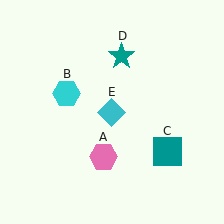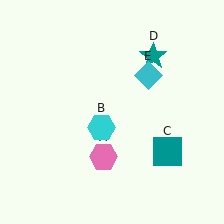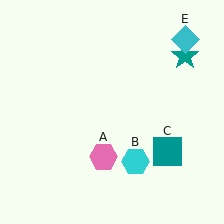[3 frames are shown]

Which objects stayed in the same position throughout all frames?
Pink hexagon (object A) and teal square (object C) remained stationary.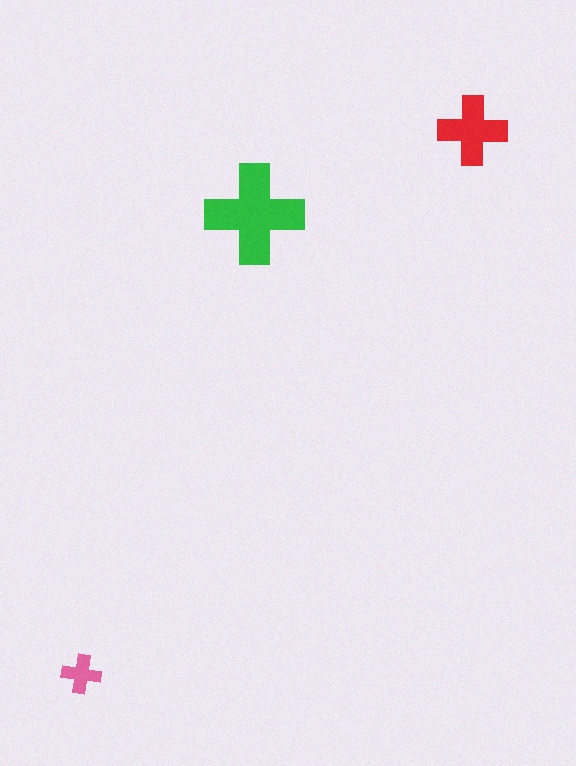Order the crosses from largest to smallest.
the green one, the red one, the pink one.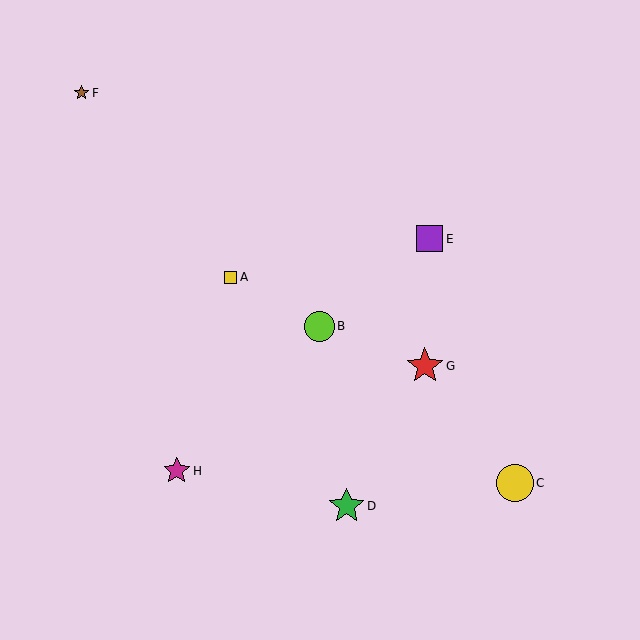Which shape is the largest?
The yellow circle (labeled C) is the largest.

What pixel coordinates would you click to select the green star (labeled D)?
Click at (347, 506) to select the green star D.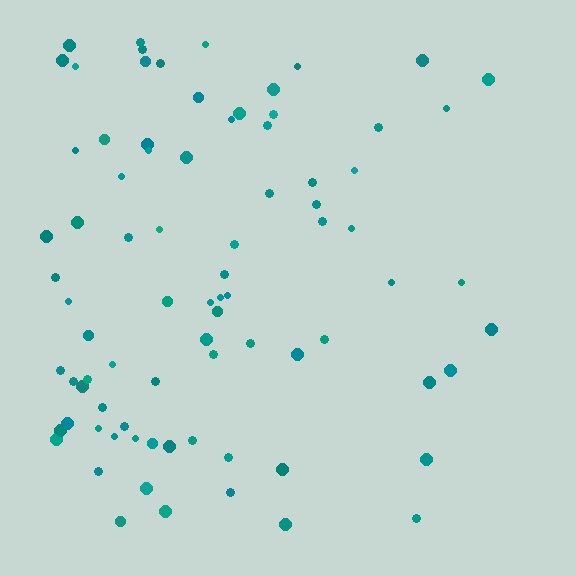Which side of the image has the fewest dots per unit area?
The right.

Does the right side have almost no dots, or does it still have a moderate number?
Still a moderate number, just noticeably fewer than the left.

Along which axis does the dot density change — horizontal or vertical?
Horizontal.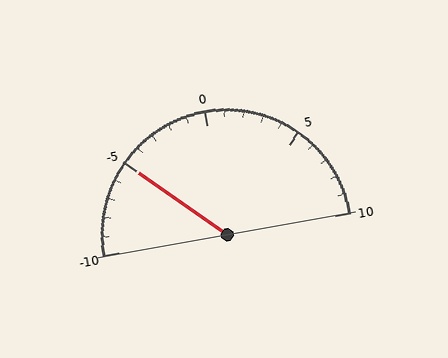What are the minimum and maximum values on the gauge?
The gauge ranges from -10 to 10.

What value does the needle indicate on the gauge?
The needle indicates approximately -5.